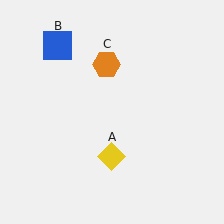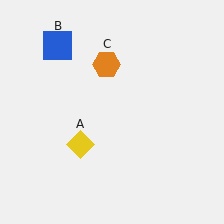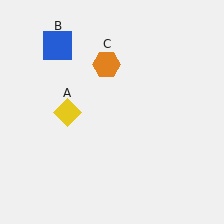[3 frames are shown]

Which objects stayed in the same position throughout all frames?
Blue square (object B) and orange hexagon (object C) remained stationary.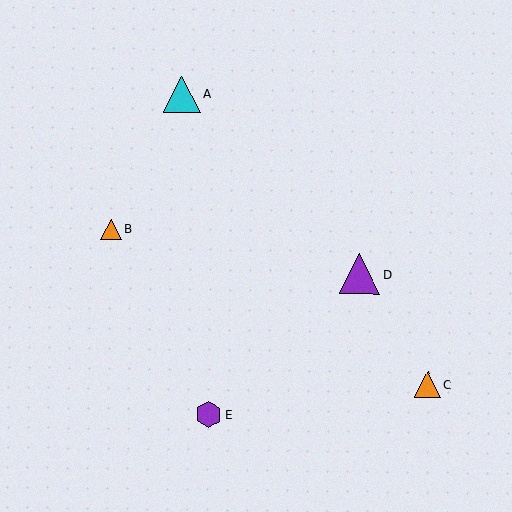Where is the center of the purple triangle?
The center of the purple triangle is at (359, 274).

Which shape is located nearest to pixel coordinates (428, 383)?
The orange triangle (labeled C) at (427, 385) is nearest to that location.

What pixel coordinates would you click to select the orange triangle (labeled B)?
Click at (111, 229) to select the orange triangle B.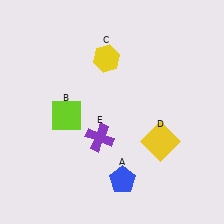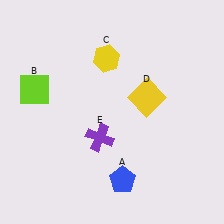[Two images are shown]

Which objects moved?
The objects that moved are: the lime square (B), the yellow square (D).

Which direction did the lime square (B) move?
The lime square (B) moved left.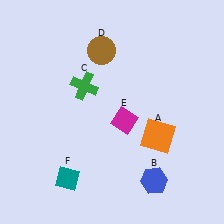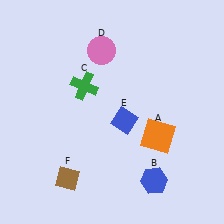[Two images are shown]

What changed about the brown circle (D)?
In Image 1, D is brown. In Image 2, it changed to pink.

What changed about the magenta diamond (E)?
In Image 1, E is magenta. In Image 2, it changed to blue.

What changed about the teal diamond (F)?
In Image 1, F is teal. In Image 2, it changed to brown.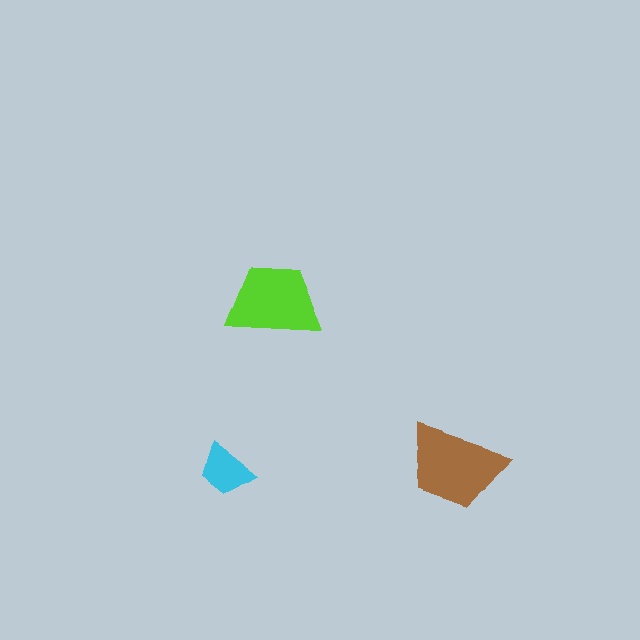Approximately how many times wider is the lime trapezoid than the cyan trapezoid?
About 1.5 times wider.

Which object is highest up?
The lime trapezoid is topmost.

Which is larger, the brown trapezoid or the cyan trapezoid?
The brown one.